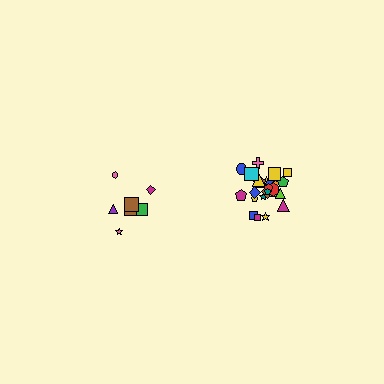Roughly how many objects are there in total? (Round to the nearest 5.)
Roughly 30 objects in total.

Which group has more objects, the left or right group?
The right group.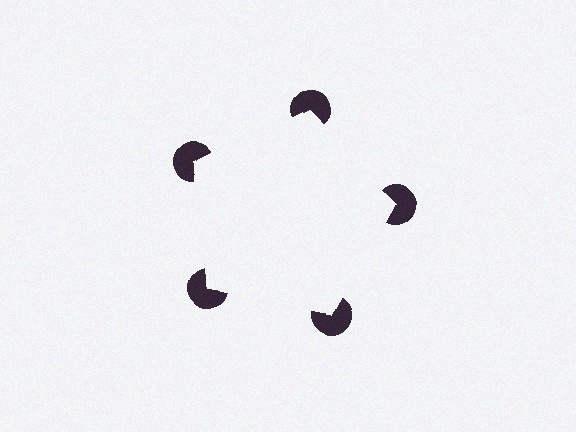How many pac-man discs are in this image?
There are 5 — one at each vertex of the illusory pentagon.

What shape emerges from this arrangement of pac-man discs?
An illusory pentagon — its edges are inferred from the aligned wedge cuts in the pac-man discs, not physically drawn.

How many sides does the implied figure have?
5 sides.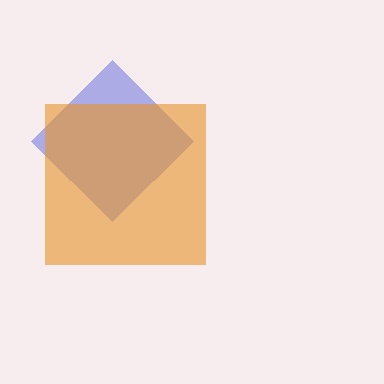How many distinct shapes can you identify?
There are 2 distinct shapes: a blue diamond, an orange square.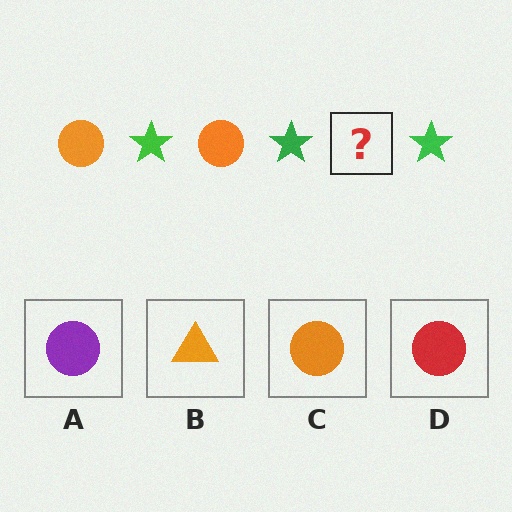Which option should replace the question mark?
Option C.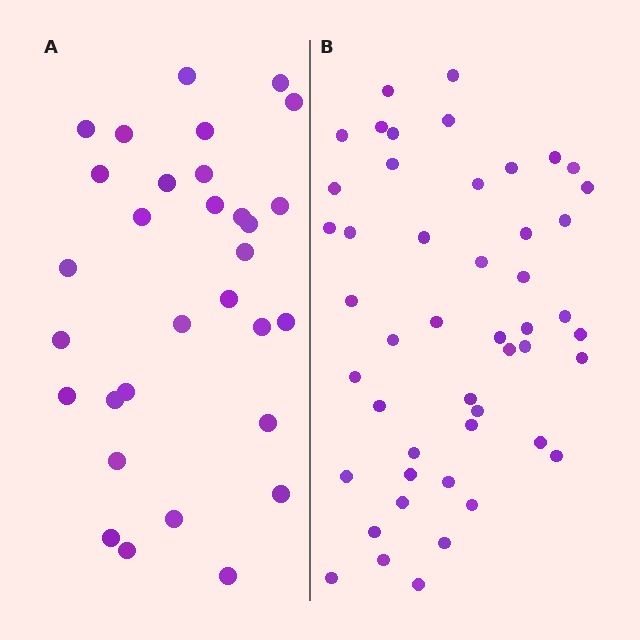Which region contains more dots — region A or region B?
Region B (the right region) has more dots.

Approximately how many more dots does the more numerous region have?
Region B has approximately 15 more dots than region A.